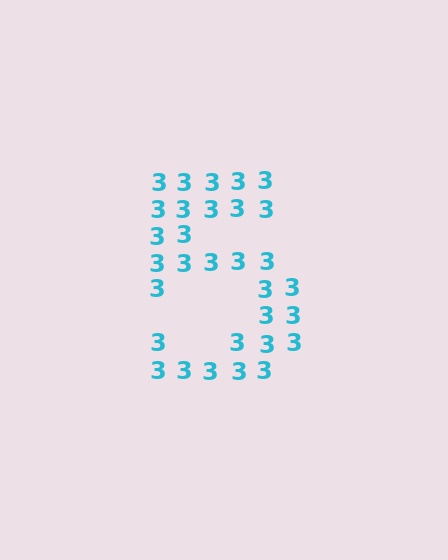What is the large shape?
The large shape is the digit 5.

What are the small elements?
The small elements are digit 3's.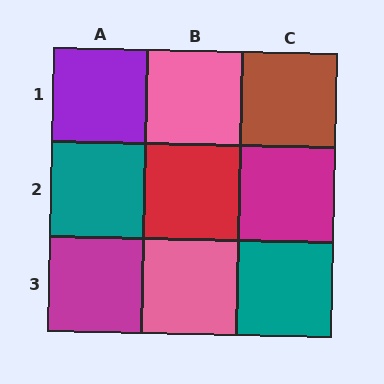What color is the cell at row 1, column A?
Purple.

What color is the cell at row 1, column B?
Pink.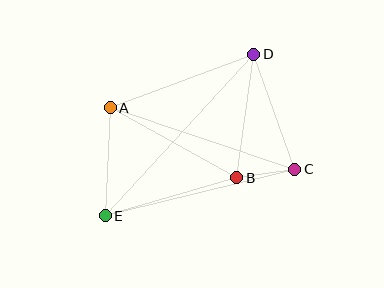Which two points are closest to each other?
Points B and C are closest to each other.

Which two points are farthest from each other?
Points D and E are farthest from each other.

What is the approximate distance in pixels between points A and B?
The distance between A and B is approximately 144 pixels.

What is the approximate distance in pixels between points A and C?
The distance between A and C is approximately 194 pixels.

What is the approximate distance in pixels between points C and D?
The distance between C and D is approximately 122 pixels.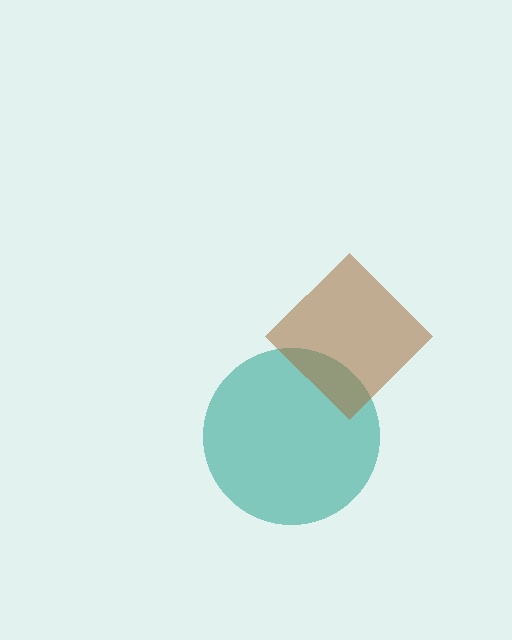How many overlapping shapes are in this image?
There are 2 overlapping shapes in the image.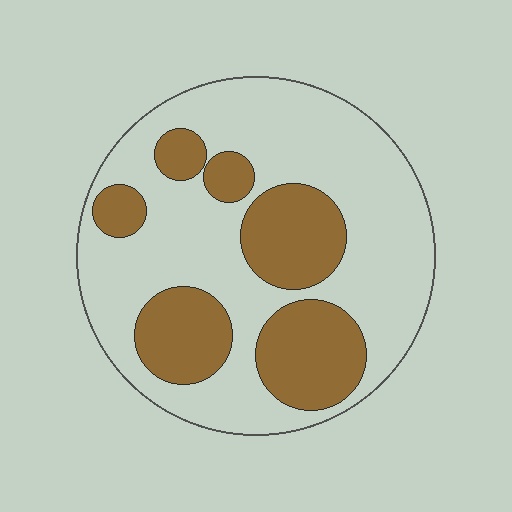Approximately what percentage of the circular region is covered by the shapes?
Approximately 35%.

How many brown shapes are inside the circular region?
6.